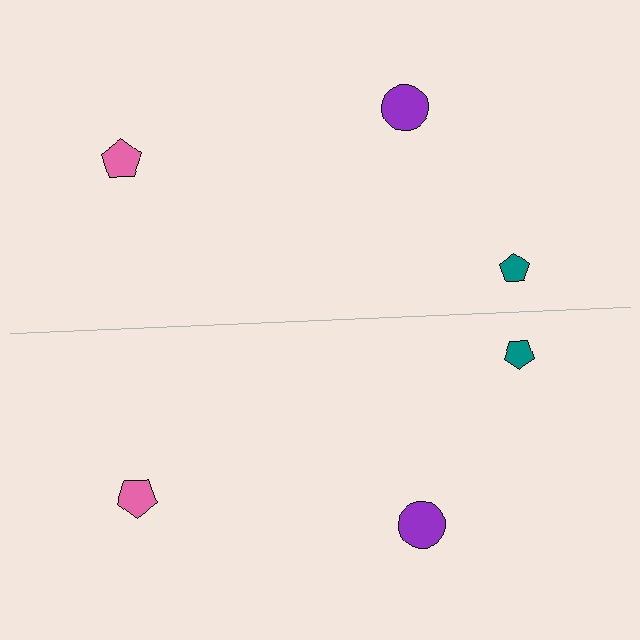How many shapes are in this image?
There are 6 shapes in this image.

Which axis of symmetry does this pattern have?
The pattern has a horizontal axis of symmetry running through the center of the image.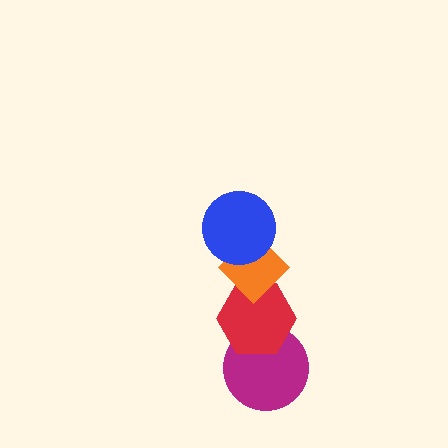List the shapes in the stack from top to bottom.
From top to bottom: the blue circle, the orange diamond, the red hexagon, the magenta circle.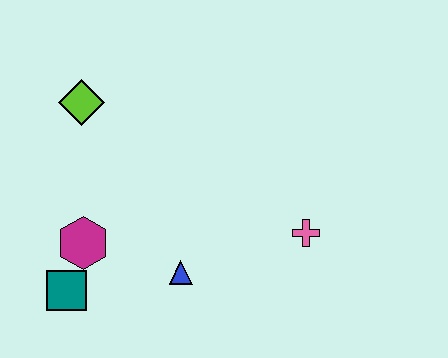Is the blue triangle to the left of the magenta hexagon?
No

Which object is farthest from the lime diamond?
The pink cross is farthest from the lime diamond.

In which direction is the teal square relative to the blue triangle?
The teal square is to the left of the blue triangle.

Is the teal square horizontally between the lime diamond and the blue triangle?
No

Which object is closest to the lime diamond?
The magenta hexagon is closest to the lime diamond.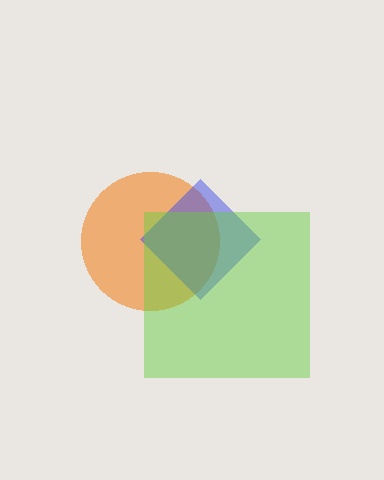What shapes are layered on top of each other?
The layered shapes are: an orange circle, a blue diamond, a lime square.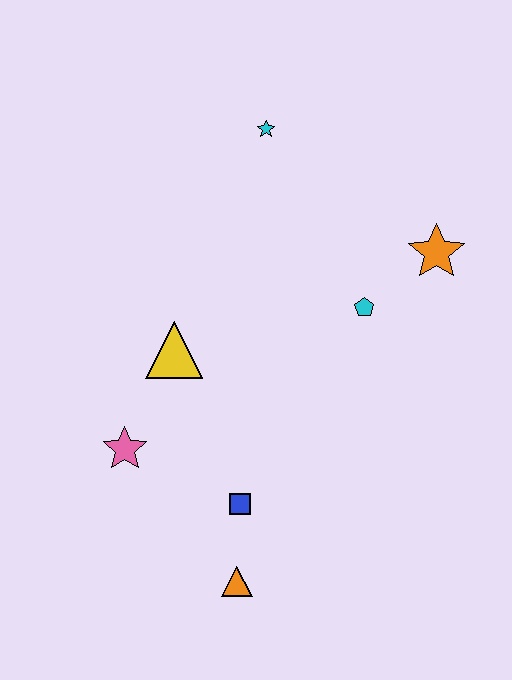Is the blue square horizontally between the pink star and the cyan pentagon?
Yes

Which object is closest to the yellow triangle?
The pink star is closest to the yellow triangle.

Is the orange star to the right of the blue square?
Yes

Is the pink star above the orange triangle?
Yes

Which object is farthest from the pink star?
The orange star is farthest from the pink star.